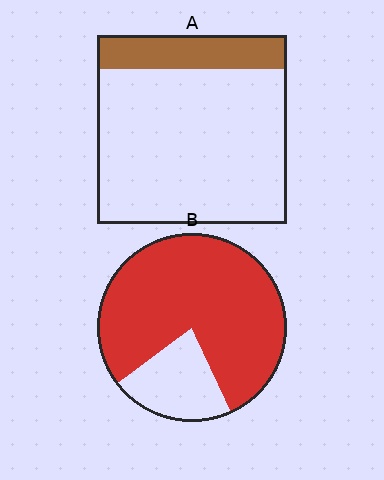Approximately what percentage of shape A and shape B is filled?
A is approximately 20% and B is approximately 80%.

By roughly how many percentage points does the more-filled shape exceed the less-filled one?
By roughly 60 percentage points (B over A).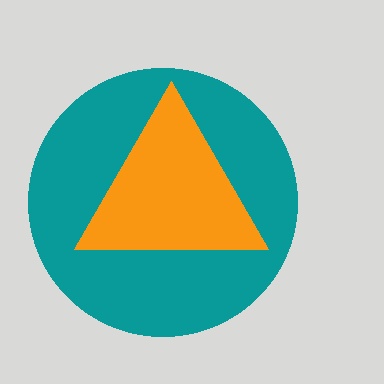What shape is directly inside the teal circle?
The orange triangle.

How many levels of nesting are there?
2.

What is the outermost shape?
The teal circle.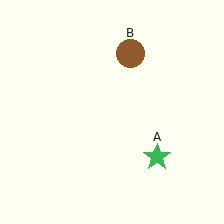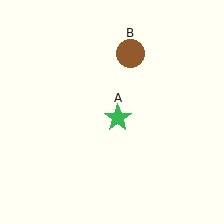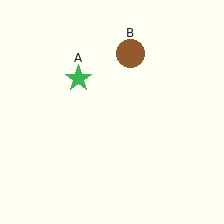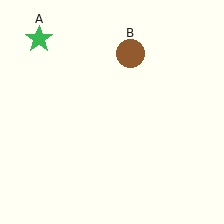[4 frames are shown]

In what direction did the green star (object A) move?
The green star (object A) moved up and to the left.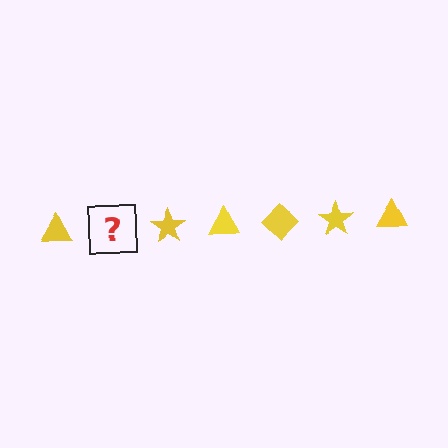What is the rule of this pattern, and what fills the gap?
The rule is that the pattern cycles through triangle, diamond, star shapes in yellow. The gap should be filled with a yellow diamond.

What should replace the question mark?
The question mark should be replaced with a yellow diamond.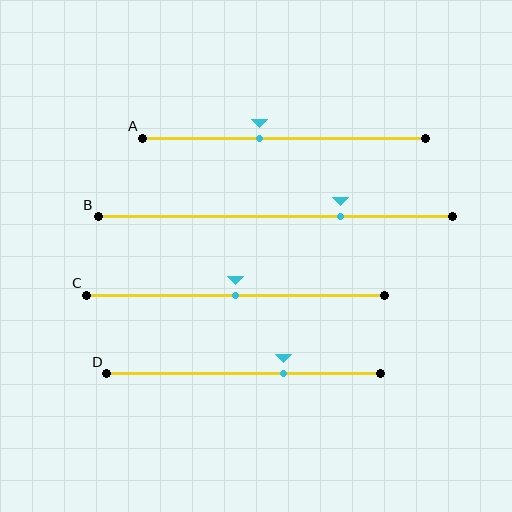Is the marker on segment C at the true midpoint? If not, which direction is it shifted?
Yes, the marker on segment C is at the true midpoint.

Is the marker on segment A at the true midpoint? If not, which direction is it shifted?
No, the marker on segment A is shifted to the left by about 9% of the segment length.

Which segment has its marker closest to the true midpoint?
Segment C has its marker closest to the true midpoint.